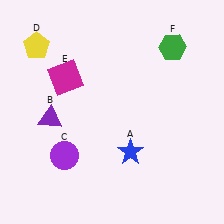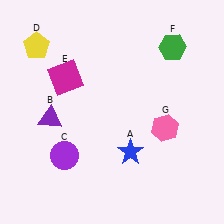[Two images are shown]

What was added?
A pink hexagon (G) was added in Image 2.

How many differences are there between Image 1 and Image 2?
There is 1 difference between the two images.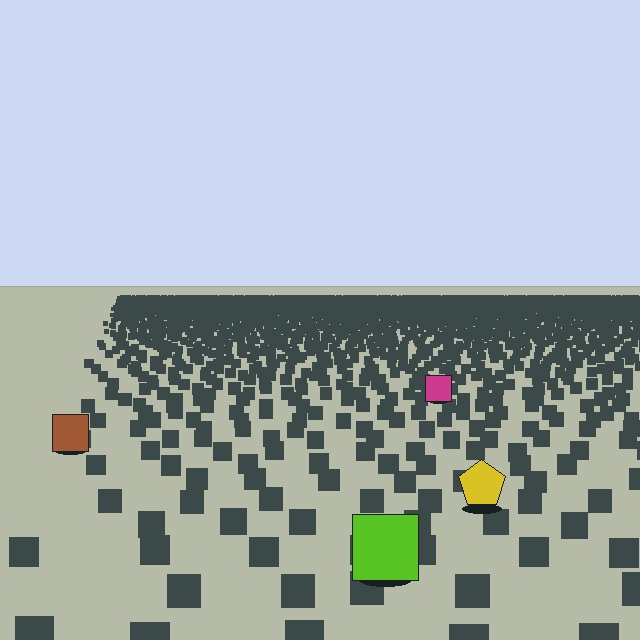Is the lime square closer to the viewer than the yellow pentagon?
Yes. The lime square is closer — you can tell from the texture gradient: the ground texture is coarser near it.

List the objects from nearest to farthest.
From nearest to farthest: the lime square, the yellow pentagon, the brown square, the magenta square.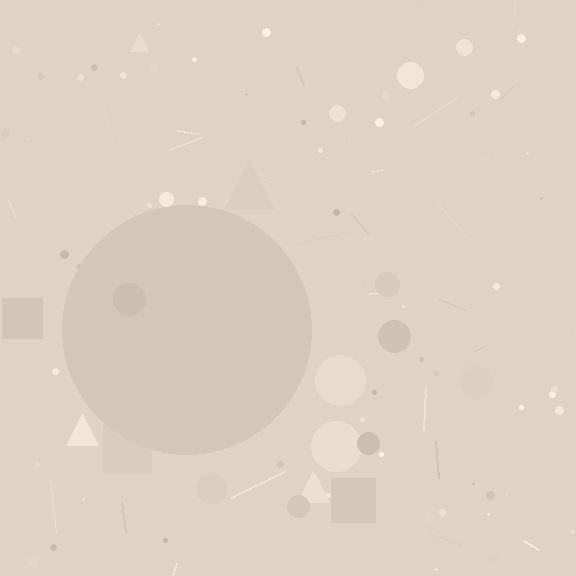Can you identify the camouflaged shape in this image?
The camouflaged shape is a circle.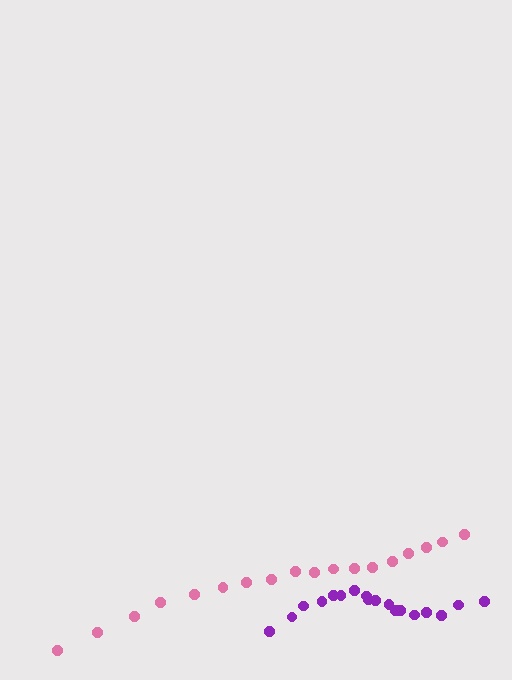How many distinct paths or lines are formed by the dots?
There are 2 distinct paths.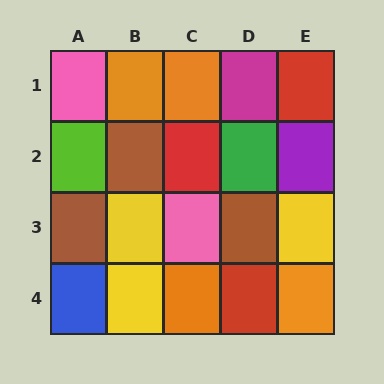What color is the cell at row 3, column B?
Yellow.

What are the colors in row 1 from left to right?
Pink, orange, orange, magenta, red.